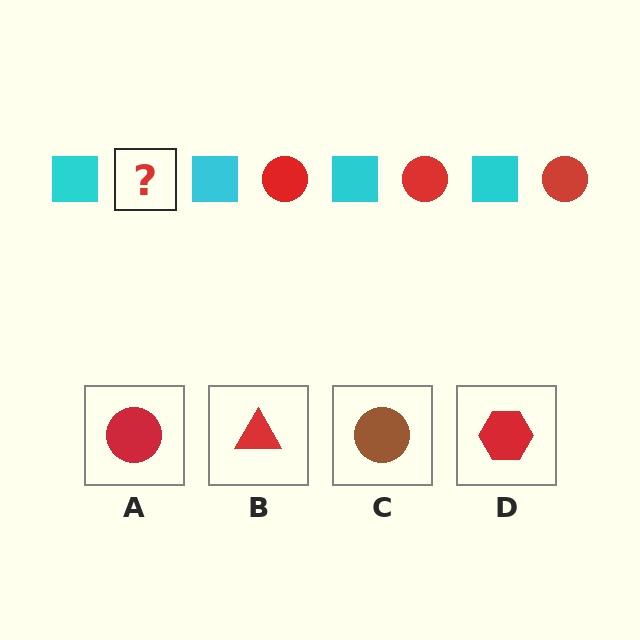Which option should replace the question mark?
Option A.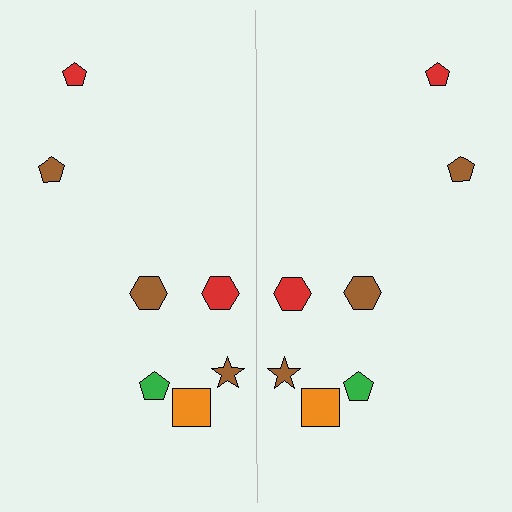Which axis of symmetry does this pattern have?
The pattern has a vertical axis of symmetry running through the center of the image.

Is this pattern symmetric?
Yes, this pattern has bilateral (reflection) symmetry.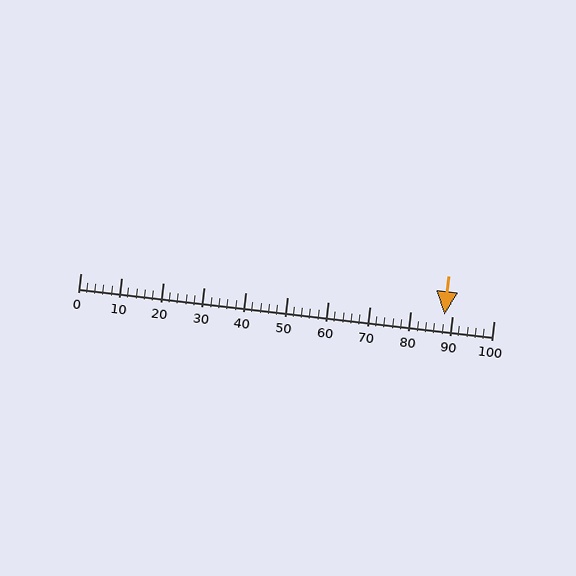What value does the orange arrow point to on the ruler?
The orange arrow points to approximately 88.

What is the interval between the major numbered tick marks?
The major tick marks are spaced 10 units apart.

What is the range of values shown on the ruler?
The ruler shows values from 0 to 100.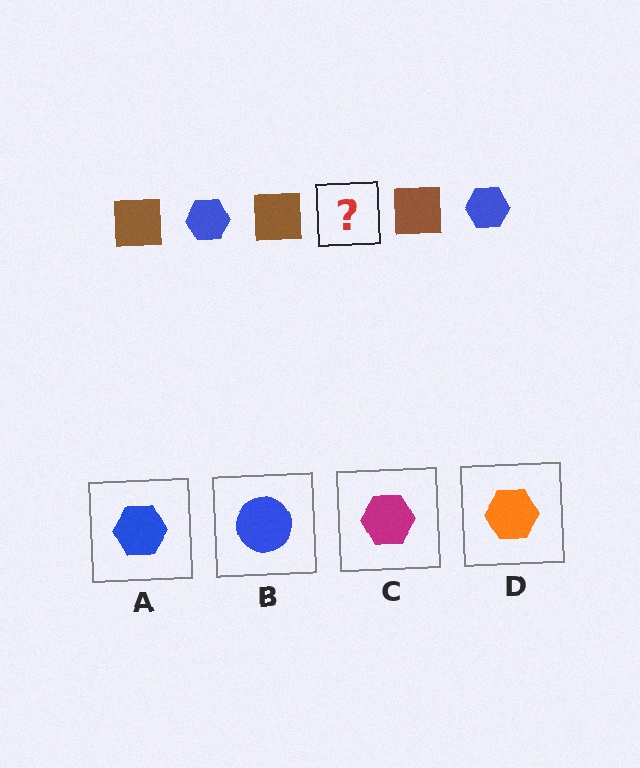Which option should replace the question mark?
Option A.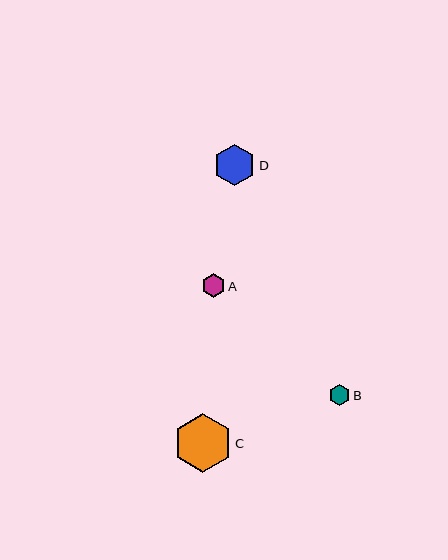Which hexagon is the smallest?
Hexagon B is the smallest with a size of approximately 21 pixels.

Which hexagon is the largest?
Hexagon C is the largest with a size of approximately 59 pixels.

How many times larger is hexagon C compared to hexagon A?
Hexagon C is approximately 2.5 times the size of hexagon A.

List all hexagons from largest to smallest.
From largest to smallest: C, D, A, B.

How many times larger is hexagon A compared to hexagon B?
Hexagon A is approximately 1.1 times the size of hexagon B.